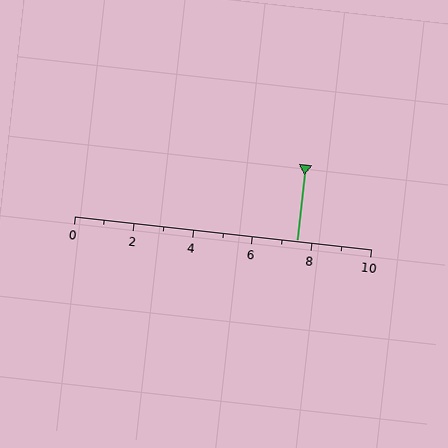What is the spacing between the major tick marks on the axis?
The major ticks are spaced 2 apart.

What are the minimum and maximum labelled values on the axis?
The axis runs from 0 to 10.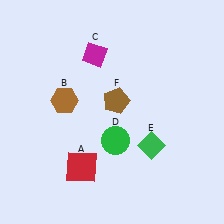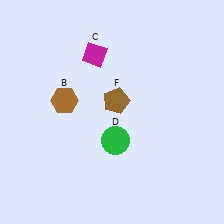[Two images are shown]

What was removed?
The green diamond (E), the red square (A) were removed in Image 2.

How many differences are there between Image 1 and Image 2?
There are 2 differences between the two images.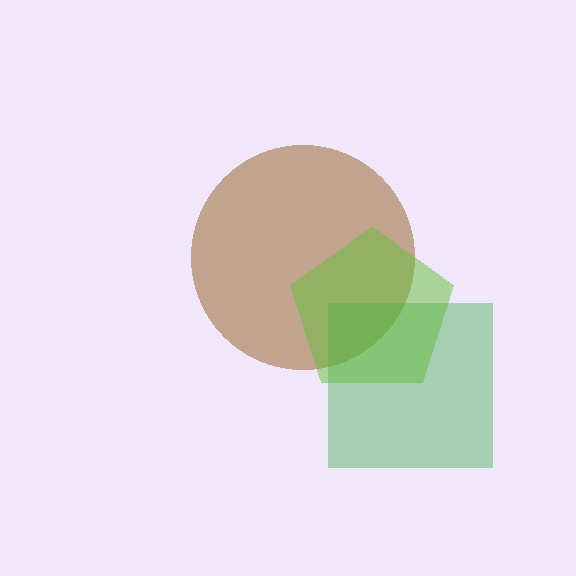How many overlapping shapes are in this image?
There are 3 overlapping shapes in the image.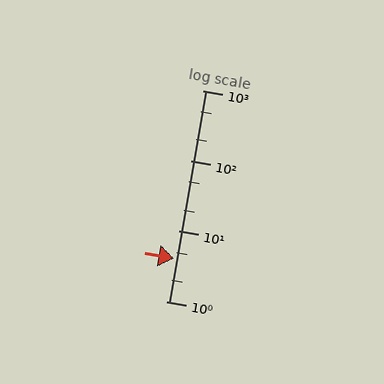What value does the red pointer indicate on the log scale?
The pointer indicates approximately 4.1.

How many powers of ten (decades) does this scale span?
The scale spans 3 decades, from 1 to 1000.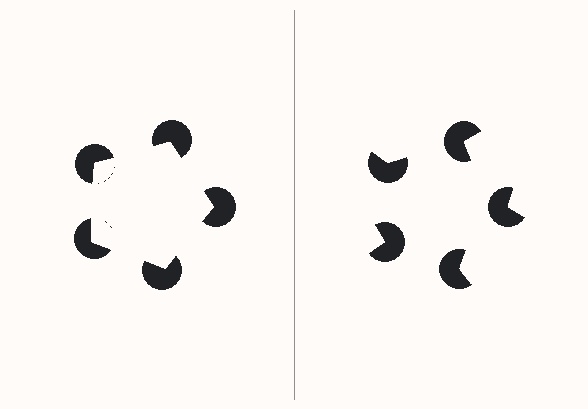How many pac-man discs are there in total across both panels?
10 — 5 on each side.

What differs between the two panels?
The pac-man discs are positioned identically on both sides; only the wedge orientations differ. On the left they align to a pentagon; on the right they are misaligned.